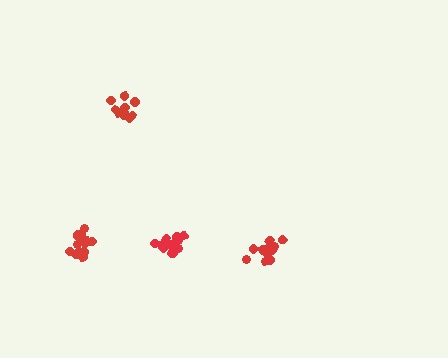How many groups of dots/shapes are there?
There are 4 groups.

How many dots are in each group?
Group 1: 13 dots, Group 2: 10 dots, Group 3: 13 dots, Group 4: 15 dots (51 total).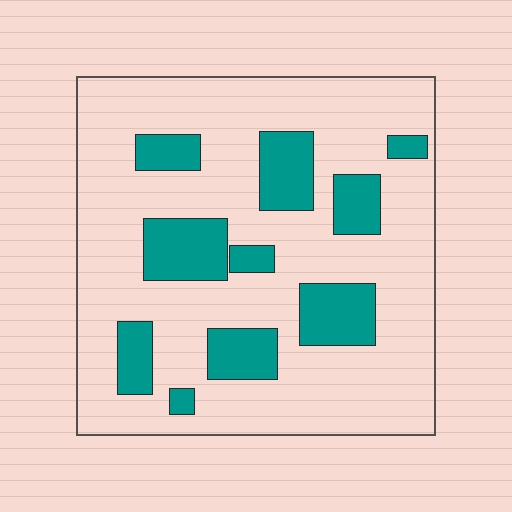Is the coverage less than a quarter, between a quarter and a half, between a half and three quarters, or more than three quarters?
Less than a quarter.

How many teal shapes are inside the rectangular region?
10.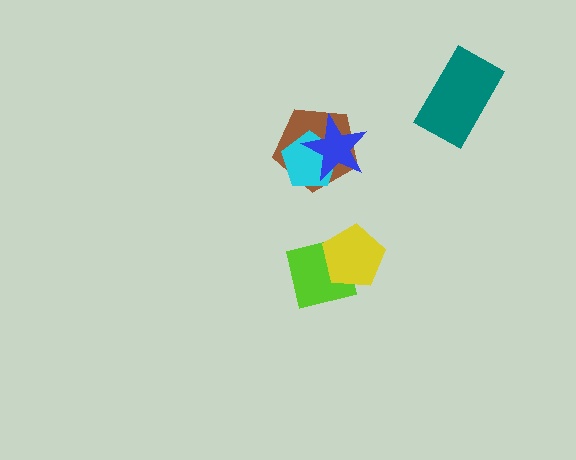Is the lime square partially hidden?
Yes, it is partially covered by another shape.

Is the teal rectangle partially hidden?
No, no other shape covers it.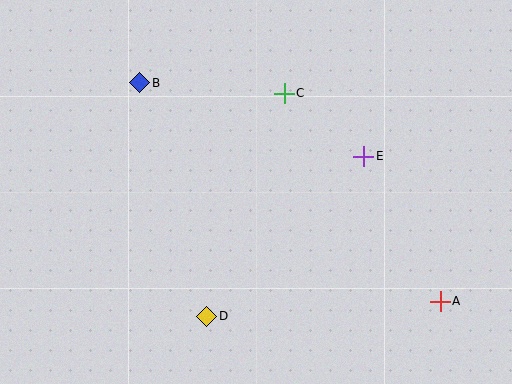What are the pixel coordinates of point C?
Point C is at (284, 93).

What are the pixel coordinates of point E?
Point E is at (364, 156).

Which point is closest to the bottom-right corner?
Point A is closest to the bottom-right corner.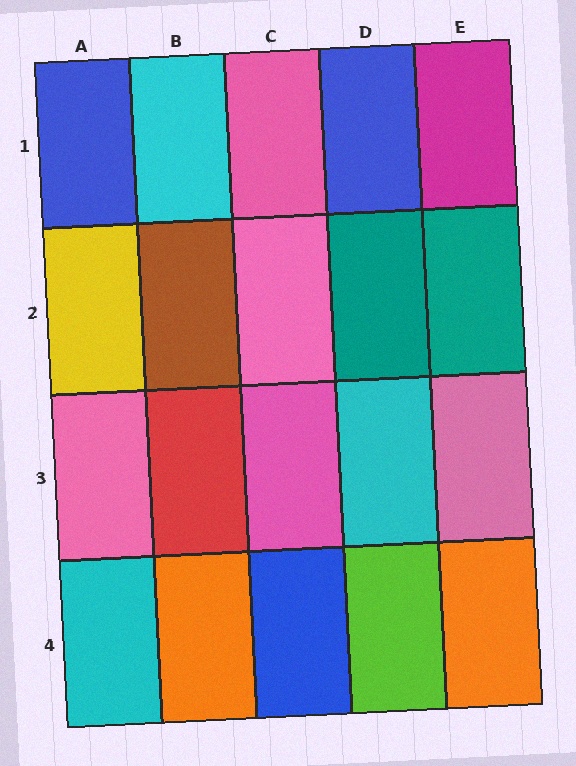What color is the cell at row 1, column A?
Blue.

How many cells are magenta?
1 cell is magenta.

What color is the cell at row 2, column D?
Teal.